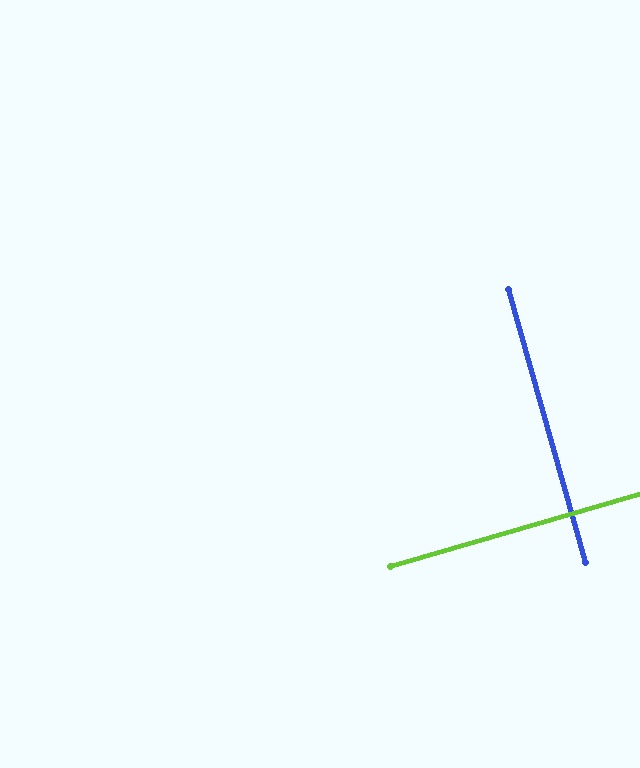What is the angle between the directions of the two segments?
Approximately 90 degrees.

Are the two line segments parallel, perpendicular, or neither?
Perpendicular — they meet at approximately 90°.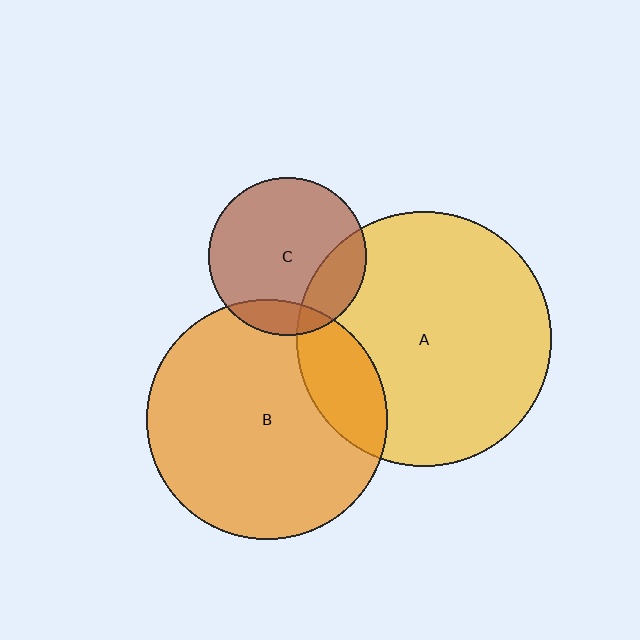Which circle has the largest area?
Circle A (yellow).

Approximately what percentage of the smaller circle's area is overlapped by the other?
Approximately 15%.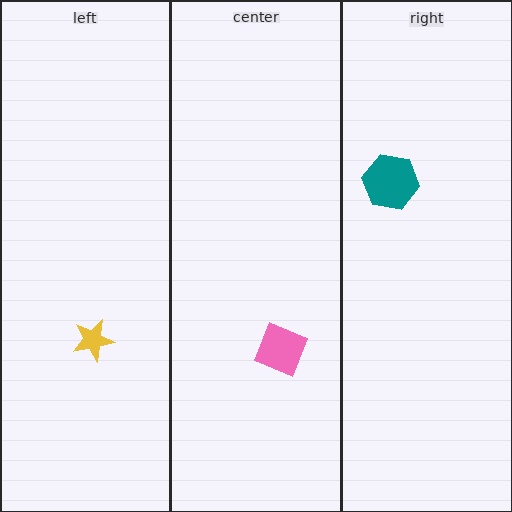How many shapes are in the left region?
1.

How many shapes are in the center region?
1.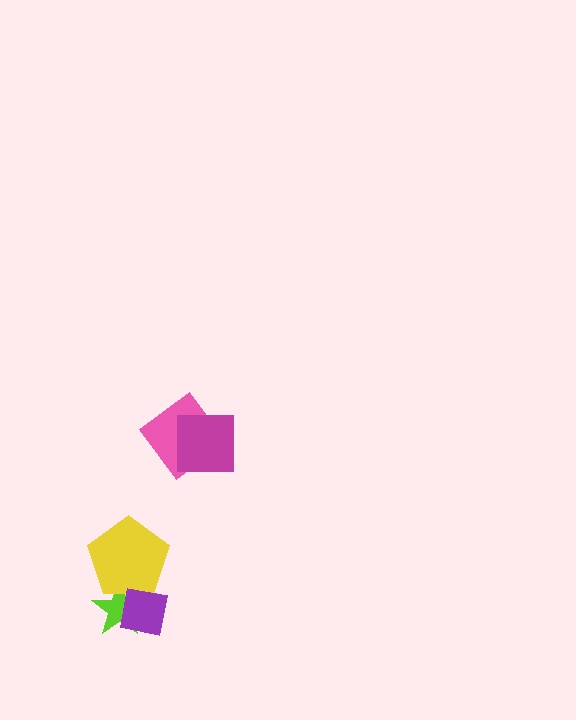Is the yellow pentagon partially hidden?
Yes, it is partially covered by another shape.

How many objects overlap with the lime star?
2 objects overlap with the lime star.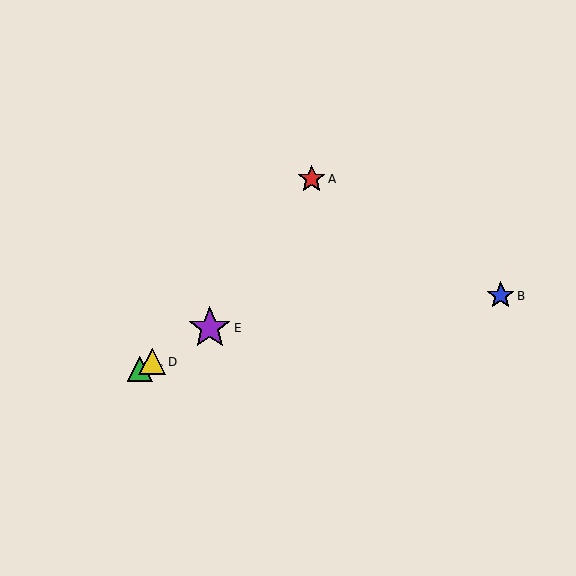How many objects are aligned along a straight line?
3 objects (C, D, E) are aligned along a straight line.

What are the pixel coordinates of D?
Object D is at (152, 362).